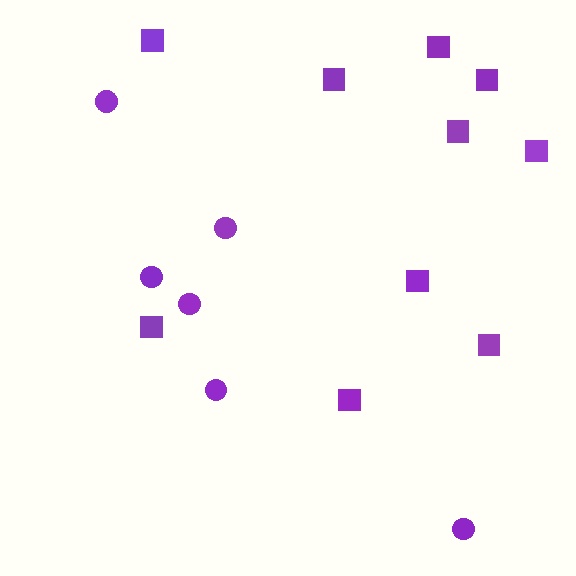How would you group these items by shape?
There are 2 groups: one group of circles (6) and one group of squares (10).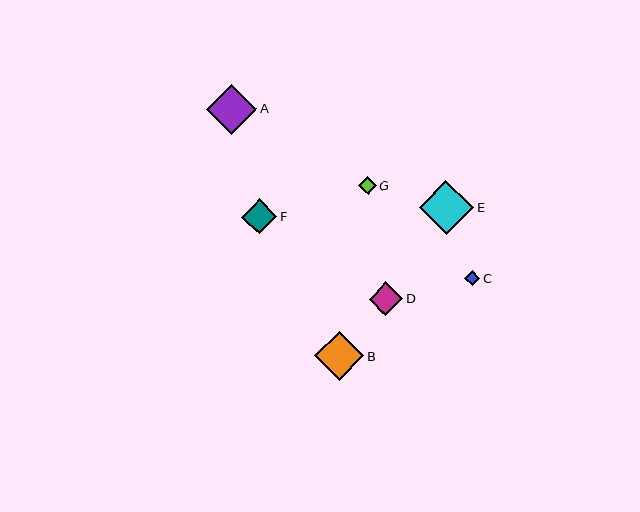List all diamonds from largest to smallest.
From largest to smallest: E, A, B, F, D, G, C.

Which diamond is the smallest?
Diamond C is the smallest with a size of approximately 15 pixels.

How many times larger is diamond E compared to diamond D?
Diamond E is approximately 1.6 times the size of diamond D.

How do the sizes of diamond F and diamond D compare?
Diamond F and diamond D are approximately the same size.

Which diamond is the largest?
Diamond E is the largest with a size of approximately 54 pixels.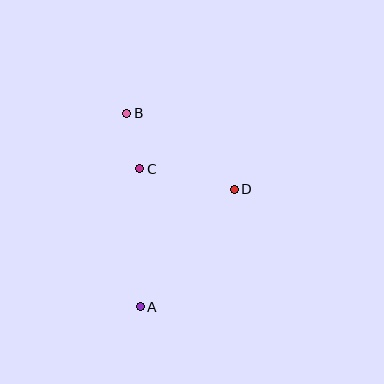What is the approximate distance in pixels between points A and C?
The distance between A and C is approximately 138 pixels.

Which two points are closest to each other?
Points B and C are closest to each other.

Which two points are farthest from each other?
Points A and B are farthest from each other.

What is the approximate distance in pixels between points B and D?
The distance between B and D is approximately 132 pixels.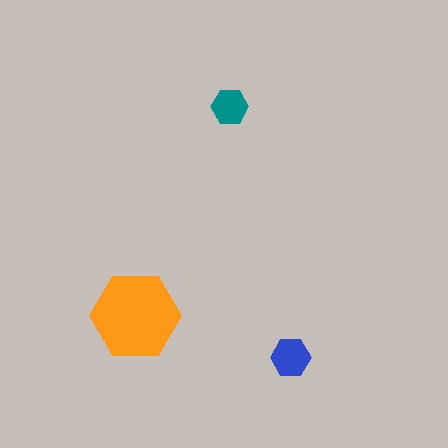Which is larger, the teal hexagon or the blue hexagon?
The blue one.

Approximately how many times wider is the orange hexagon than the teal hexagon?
About 2.5 times wider.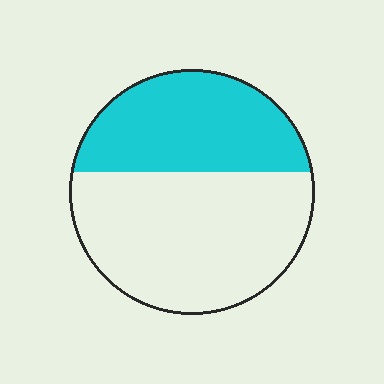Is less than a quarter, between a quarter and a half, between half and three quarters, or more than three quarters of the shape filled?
Between a quarter and a half.